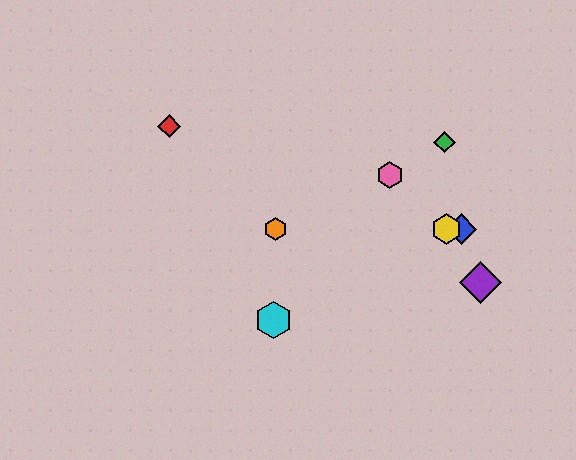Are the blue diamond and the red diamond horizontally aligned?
No, the blue diamond is at y≈229 and the red diamond is at y≈126.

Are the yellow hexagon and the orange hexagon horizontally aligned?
Yes, both are at y≈229.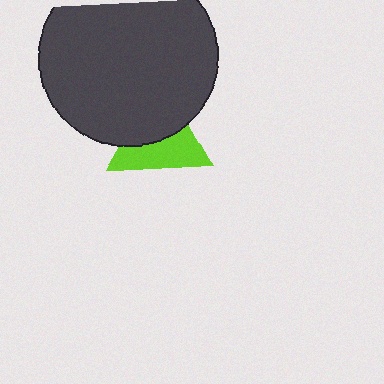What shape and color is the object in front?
The object in front is a dark gray circle.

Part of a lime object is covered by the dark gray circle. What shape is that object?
It is a triangle.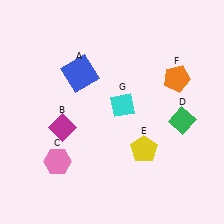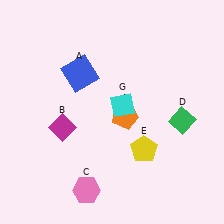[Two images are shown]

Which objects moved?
The objects that moved are: the pink hexagon (C), the orange pentagon (F).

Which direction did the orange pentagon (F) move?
The orange pentagon (F) moved left.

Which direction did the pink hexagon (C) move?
The pink hexagon (C) moved right.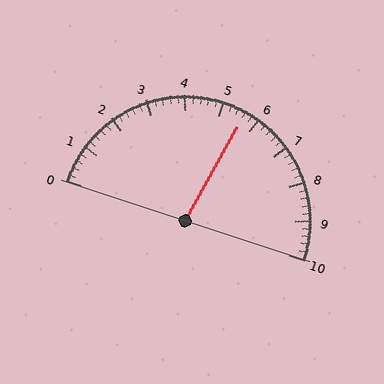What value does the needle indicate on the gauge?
The needle indicates approximately 5.6.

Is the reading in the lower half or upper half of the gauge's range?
The reading is in the upper half of the range (0 to 10).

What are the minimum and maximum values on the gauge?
The gauge ranges from 0 to 10.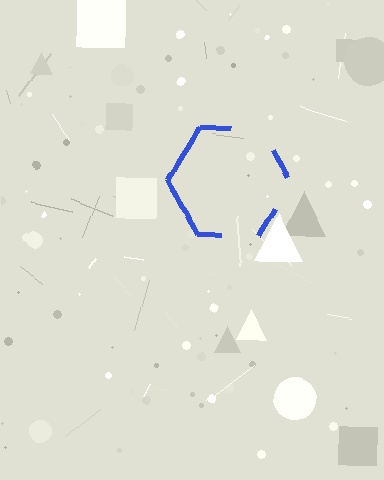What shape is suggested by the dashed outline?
The dashed outline suggests a hexagon.